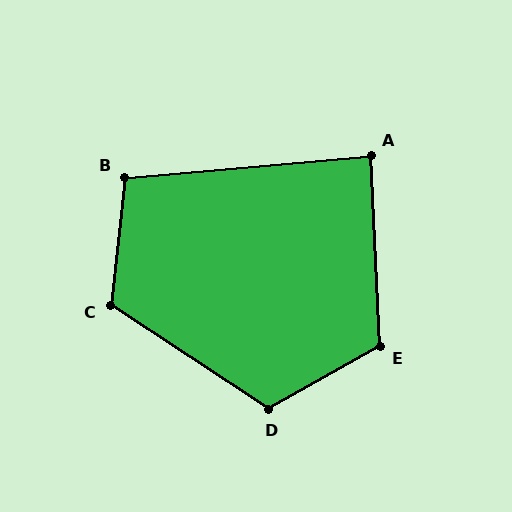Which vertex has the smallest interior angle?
A, at approximately 87 degrees.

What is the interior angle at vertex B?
Approximately 101 degrees (obtuse).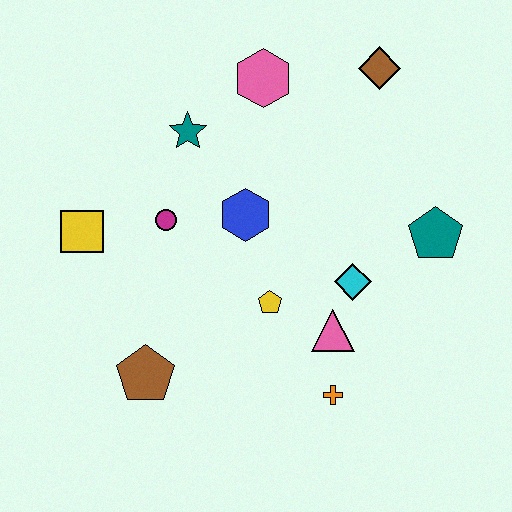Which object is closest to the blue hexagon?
The magenta circle is closest to the blue hexagon.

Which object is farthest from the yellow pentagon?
The brown diamond is farthest from the yellow pentagon.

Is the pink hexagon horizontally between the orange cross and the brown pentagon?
Yes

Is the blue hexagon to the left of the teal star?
No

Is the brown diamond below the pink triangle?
No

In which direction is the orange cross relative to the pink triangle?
The orange cross is below the pink triangle.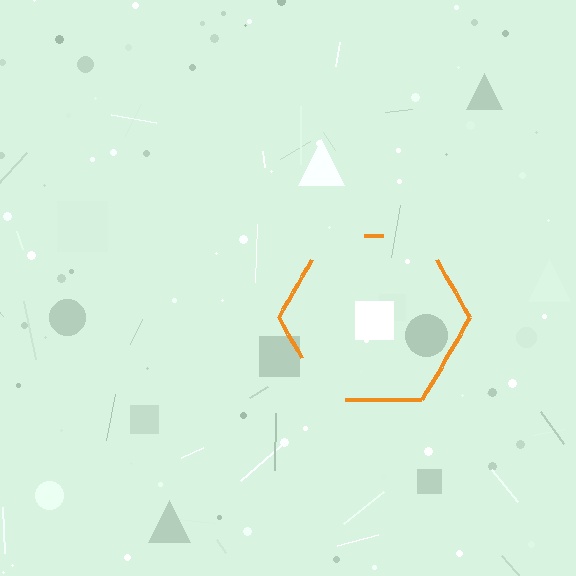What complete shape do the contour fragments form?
The contour fragments form a hexagon.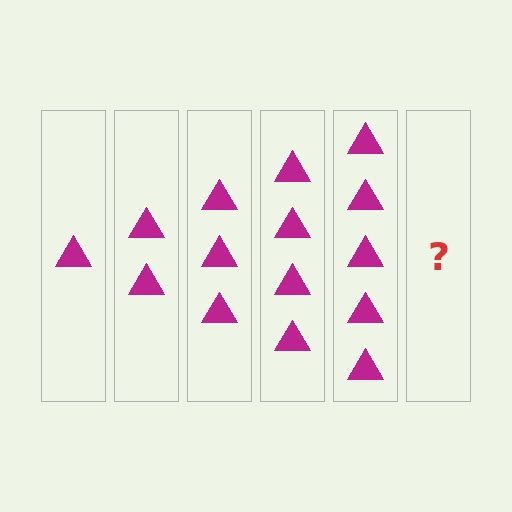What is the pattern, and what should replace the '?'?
The pattern is that each step adds one more triangle. The '?' should be 6 triangles.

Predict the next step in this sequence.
The next step is 6 triangles.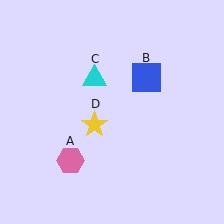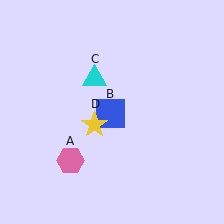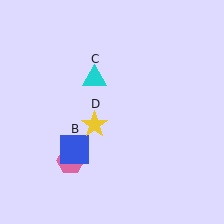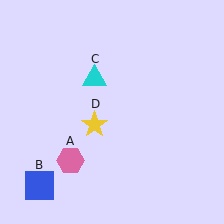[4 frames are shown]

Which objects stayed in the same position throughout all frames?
Pink hexagon (object A) and cyan triangle (object C) and yellow star (object D) remained stationary.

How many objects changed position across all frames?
1 object changed position: blue square (object B).